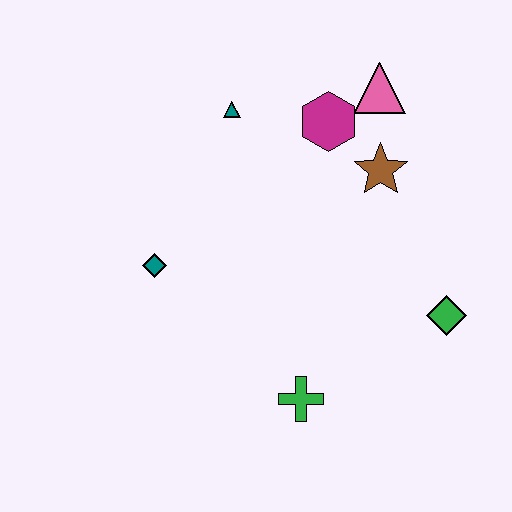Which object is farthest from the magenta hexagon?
The green cross is farthest from the magenta hexagon.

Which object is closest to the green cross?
The green diamond is closest to the green cross.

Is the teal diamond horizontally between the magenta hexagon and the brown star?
No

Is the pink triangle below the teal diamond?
No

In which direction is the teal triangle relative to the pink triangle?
The teal triangle is to the left of the pink triangle.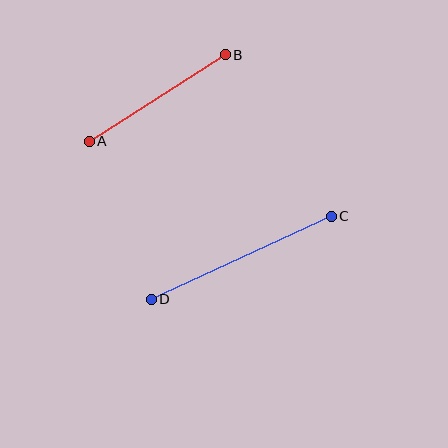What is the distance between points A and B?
The distance is approximately 161 pixels.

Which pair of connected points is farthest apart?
Points C and D are farthest apart.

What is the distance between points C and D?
The distance is approximately 198 pixels.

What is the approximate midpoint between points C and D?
The midpoint is at approximately (241, 258) pixels.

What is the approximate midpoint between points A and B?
The midpoint is at approximately (157, 98) pixels.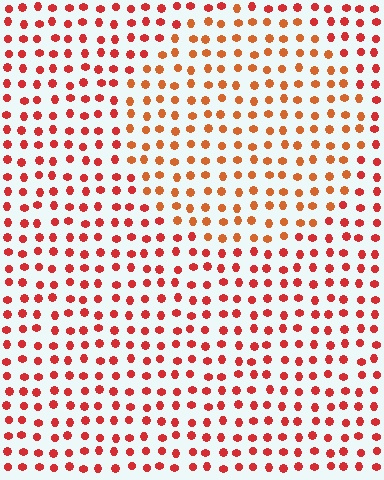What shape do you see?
I see a circle.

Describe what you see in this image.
The image is filled with small red elements in a uniform arrangement. A circle-shaped region is visible where the elements are tinted to a slightly different hue, forming a subtle color boundary.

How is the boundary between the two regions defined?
The boundary is defined purely by a slight shift in hue (about 23 degrees). Spacing, size, and orientation are identical on both sides.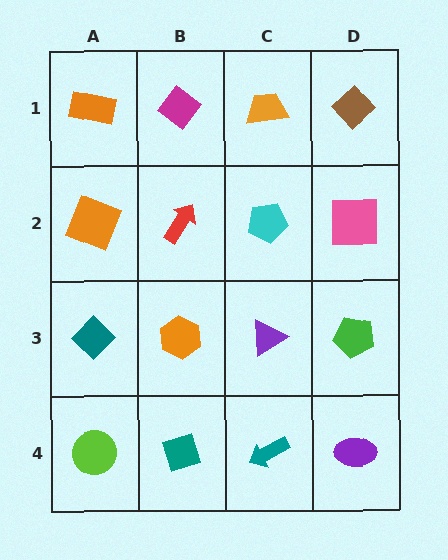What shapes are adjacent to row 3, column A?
An orange square (row 2, column A), a lime circle (row 4, column A), an orange hexagon (row 3, column B).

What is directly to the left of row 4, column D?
A teal arrow.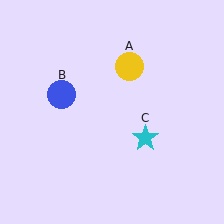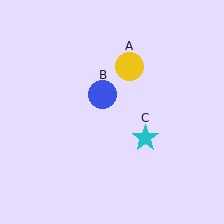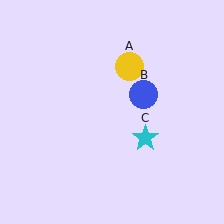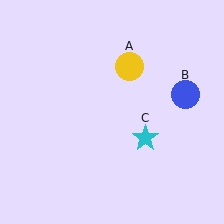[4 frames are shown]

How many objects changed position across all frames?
1 object changed position: blue circle (object B).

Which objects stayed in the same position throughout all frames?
Yellow circle (object A) and cyan star (object C) remained stationary.